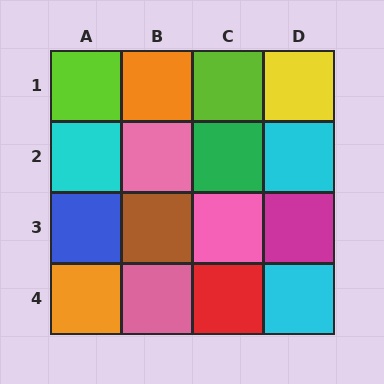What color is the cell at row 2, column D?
Cyan.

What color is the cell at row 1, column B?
Orange.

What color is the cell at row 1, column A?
Lime.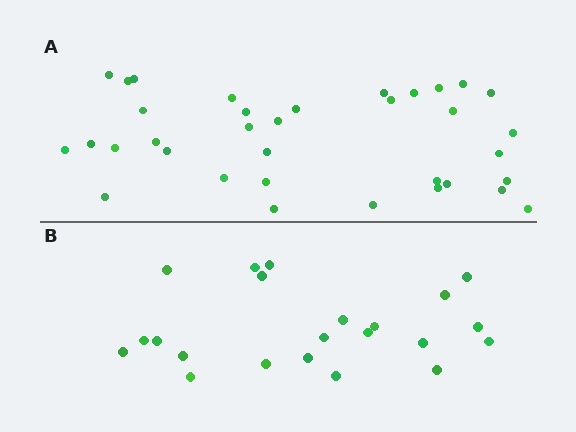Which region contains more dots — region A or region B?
Region A (the top region) has more dots.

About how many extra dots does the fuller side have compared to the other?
Region A has approximately 15 more dots than region B.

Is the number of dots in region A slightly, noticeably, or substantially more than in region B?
Region A has substantially more. The ratio is roughly 1.6 to 1.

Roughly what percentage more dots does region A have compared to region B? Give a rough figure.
About 60% more.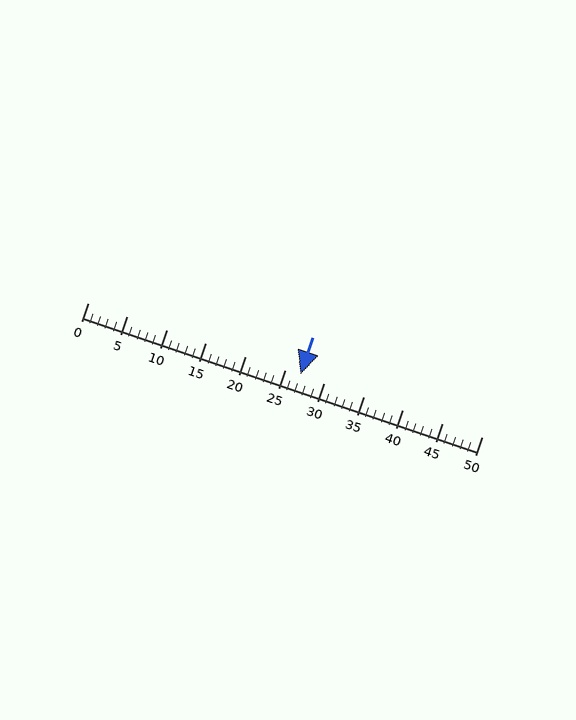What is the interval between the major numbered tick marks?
The major tick marks are spaced 5 units apart.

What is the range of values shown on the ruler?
The ruler shows values from 0 to 50.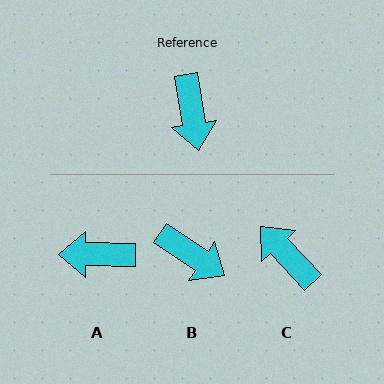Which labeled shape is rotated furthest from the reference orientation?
C, about 146 degrees away.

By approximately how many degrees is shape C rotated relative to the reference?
Approximately 146 degrees clockwise.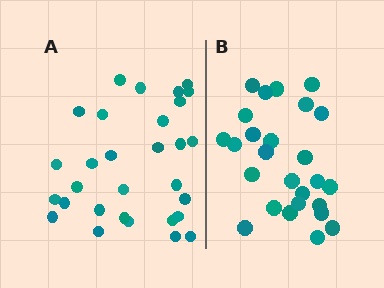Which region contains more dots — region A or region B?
Region A (the left region) has more dots.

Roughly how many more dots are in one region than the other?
Region A has about 4 more dots than region B.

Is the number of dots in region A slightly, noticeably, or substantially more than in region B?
Region A has only slightly more — the two regions are fairly close. The ratio is roughly 1.2 to 1.